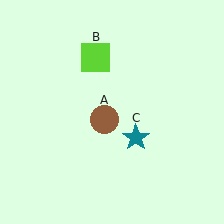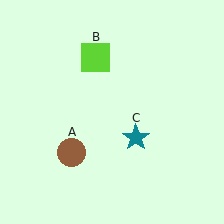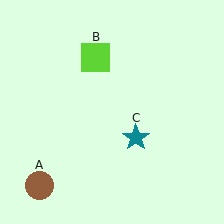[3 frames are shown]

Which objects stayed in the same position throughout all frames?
Lime square (object B) and teal star (object C) remained stationary.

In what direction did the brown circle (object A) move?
The brown circle (object A) moved down and to the left.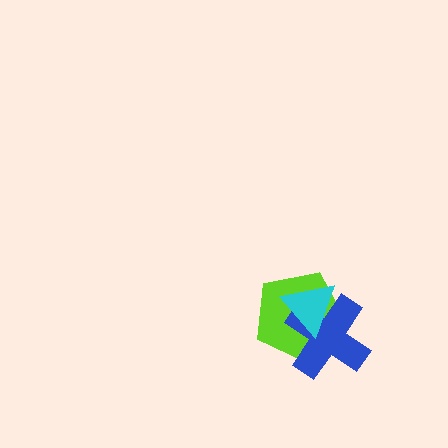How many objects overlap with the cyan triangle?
2 objects overlap with the cyan triangle.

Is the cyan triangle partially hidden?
No, no other shape covers it.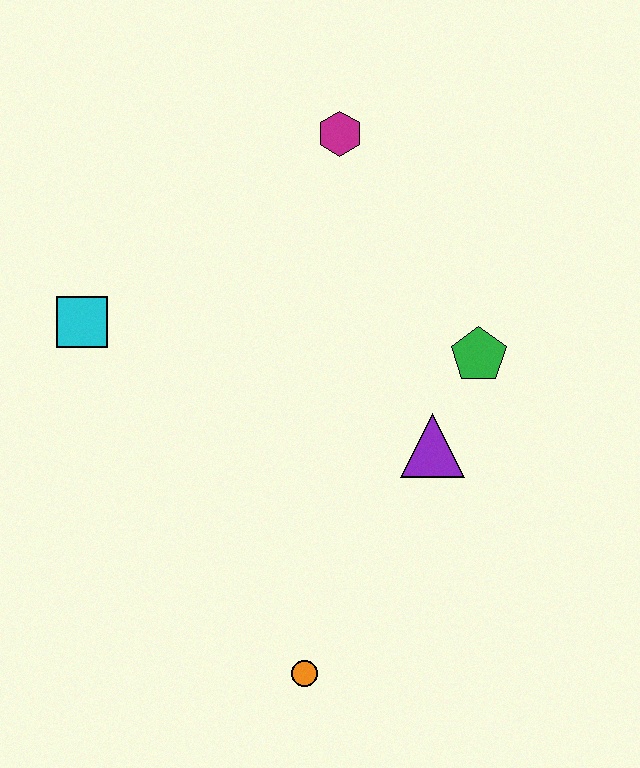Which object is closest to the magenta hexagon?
The green pentagon is closest to the magenta hexagon.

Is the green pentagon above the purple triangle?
Yes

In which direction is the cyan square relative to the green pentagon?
The cyan square is to the left of the green pentagon.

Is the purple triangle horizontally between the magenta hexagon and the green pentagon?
Yes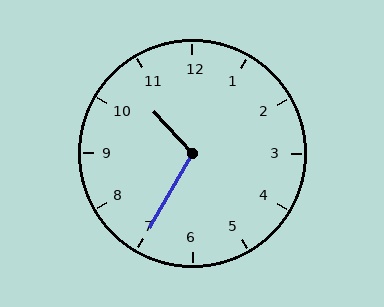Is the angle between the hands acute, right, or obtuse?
It is obtuse.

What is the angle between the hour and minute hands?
Approximately 108 degrees.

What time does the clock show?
10:35.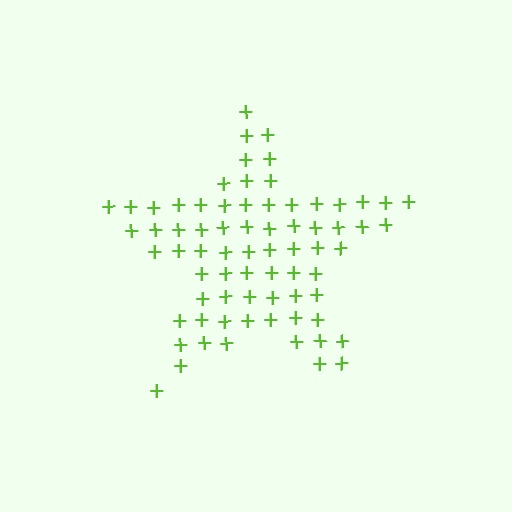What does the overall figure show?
The overall figure shows a star.